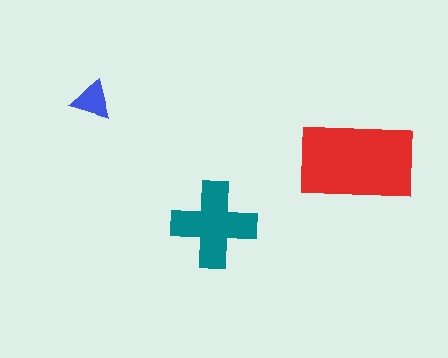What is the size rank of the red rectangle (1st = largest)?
1st.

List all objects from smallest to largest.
The blue triangle, the teal cross, the red rectangle.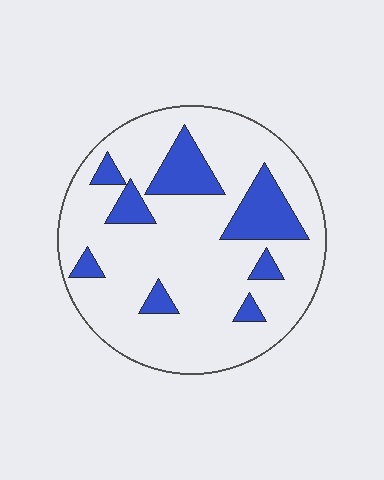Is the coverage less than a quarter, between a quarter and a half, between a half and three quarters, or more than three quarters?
Less than a quarter.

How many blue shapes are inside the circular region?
8.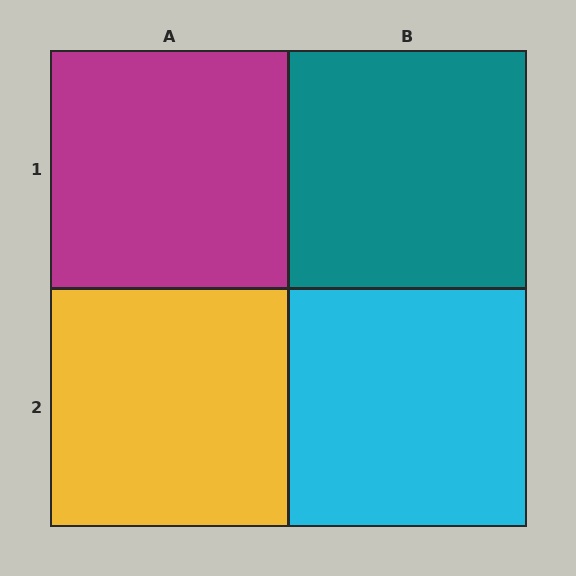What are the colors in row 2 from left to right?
Yellow, cyan.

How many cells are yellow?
1 cell is yellow.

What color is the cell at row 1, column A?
Magenta.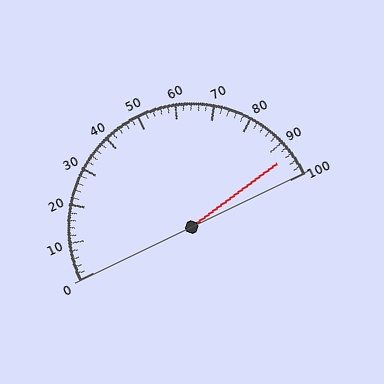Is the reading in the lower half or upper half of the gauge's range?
The reading is in the upper half of the range (0 to 100).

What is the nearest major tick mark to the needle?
The nearest major tick mark is 90.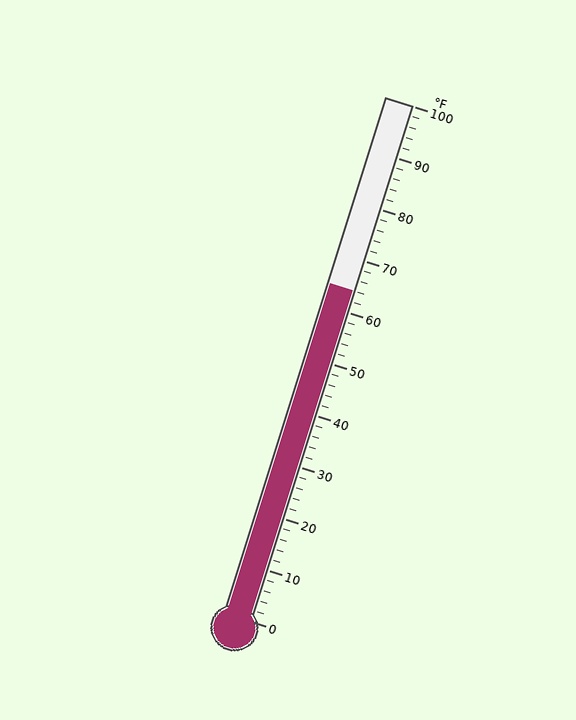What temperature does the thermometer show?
The thermometer shows approximately 64°F.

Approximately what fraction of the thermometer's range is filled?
The thermometer is filled to approximately 65% of its range.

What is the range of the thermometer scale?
The thermometer scale ranges from 0°F to 100°F.